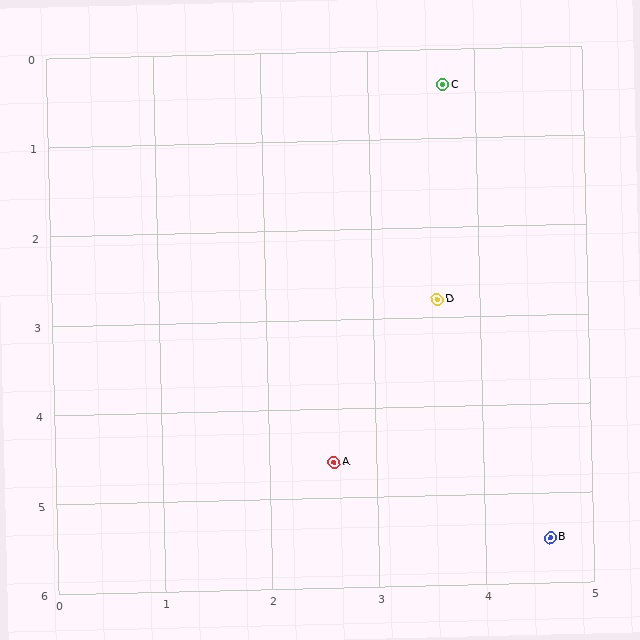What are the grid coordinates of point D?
Point D is at approximately (3.6, 2.8).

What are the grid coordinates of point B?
Point B is at approximately (4.6, 5.5).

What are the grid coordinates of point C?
Point C is at approximately (3.7, 0.4).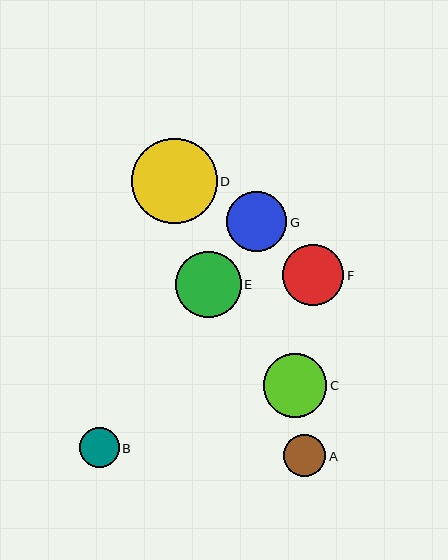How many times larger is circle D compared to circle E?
Circle D is approximately 1.3 times the size of circle E.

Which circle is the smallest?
Circle B is the smallest with a size of approximately 40 pixels.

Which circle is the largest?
Circle D is the largest with a size of approximately 86 pixels.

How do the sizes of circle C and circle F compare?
Circle C and circle F are approximately the same size.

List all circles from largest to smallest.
From largest to smallest: D, E, C, F, G, A, B.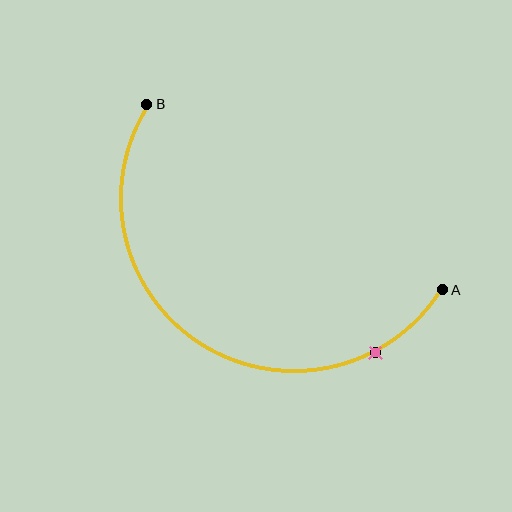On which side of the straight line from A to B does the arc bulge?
The arc bulges below the straight line connecting A and B.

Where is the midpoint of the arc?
The arc midpoint is the point on the curve farthest from the straight line joining A and B. It sits below that line.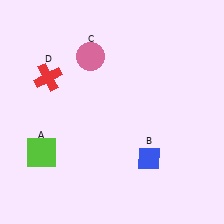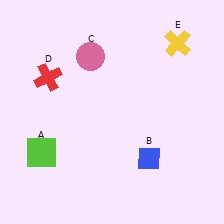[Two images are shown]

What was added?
A yellow cross (E) was added in Image 2.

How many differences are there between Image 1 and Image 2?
There is 1 difference between the two images.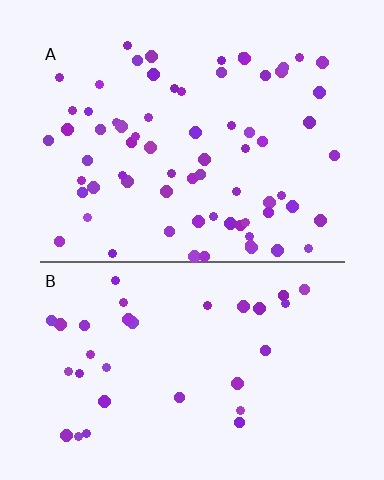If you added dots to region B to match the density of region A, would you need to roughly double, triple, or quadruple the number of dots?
Approximately double.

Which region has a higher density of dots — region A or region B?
A (the top).